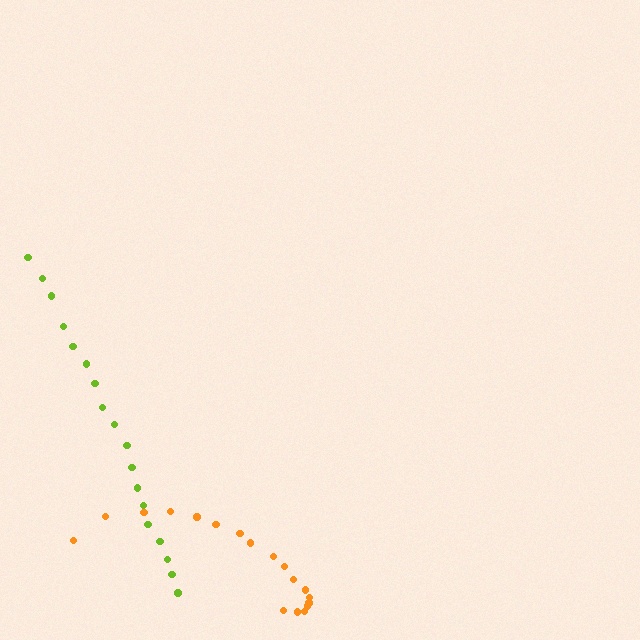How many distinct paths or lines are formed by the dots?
There are 2 distinct paths.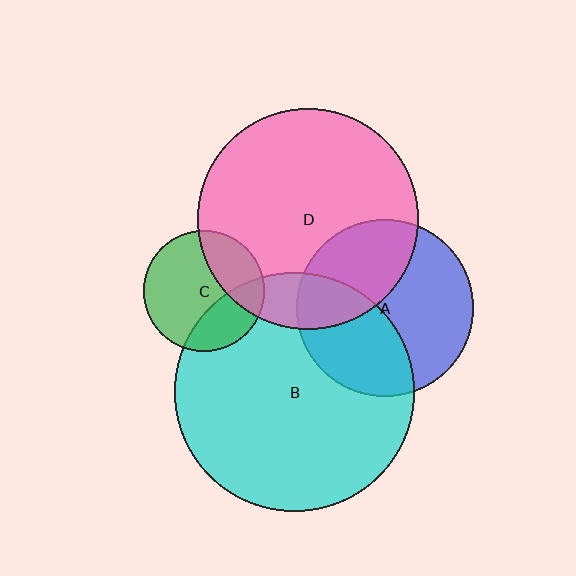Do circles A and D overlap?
Yes.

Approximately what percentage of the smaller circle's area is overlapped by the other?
Approximately 35%.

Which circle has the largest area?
Circle B (cyan).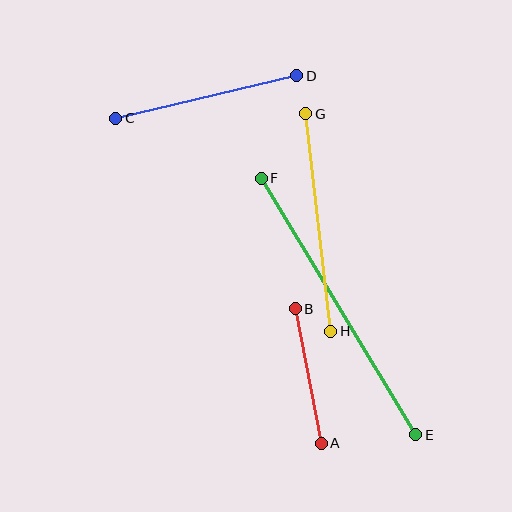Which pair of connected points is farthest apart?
Points E and F are farthest apart.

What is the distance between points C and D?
The distance is approximately 186 pixels.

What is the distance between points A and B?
The distance is approximately 137 pixels.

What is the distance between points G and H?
The distance is approximately 219 pixels.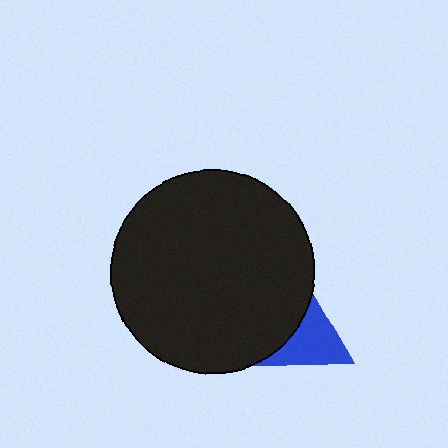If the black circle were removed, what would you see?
You would see the complete blue triangle.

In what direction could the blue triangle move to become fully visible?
The blue triangle could move right. That would shift it out from behind the black circle entirely.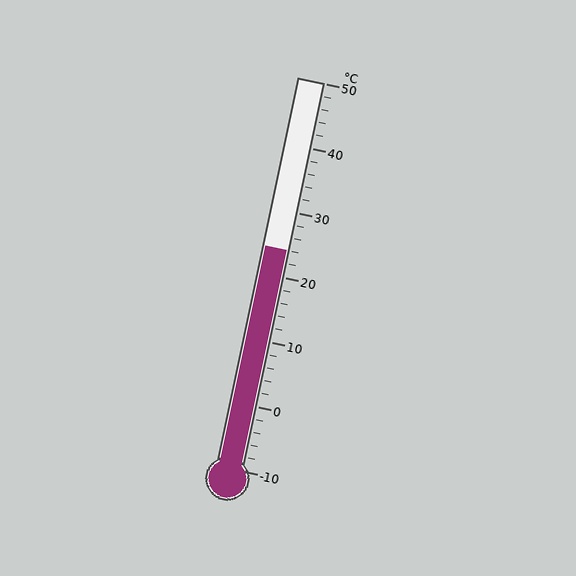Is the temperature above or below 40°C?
The temperature is below 40°C.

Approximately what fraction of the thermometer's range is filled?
The thermometer is filled to approximately 55% of its range.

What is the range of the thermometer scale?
The thermometer scale ranges from -10°C to 50°C.